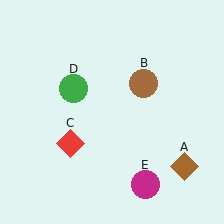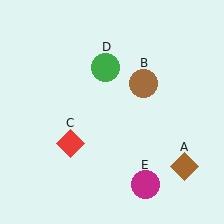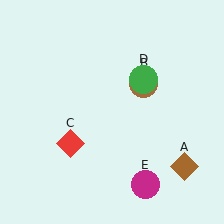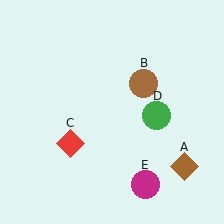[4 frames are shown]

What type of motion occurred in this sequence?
The green circle (object D) rotated clockwise around the center of the scene.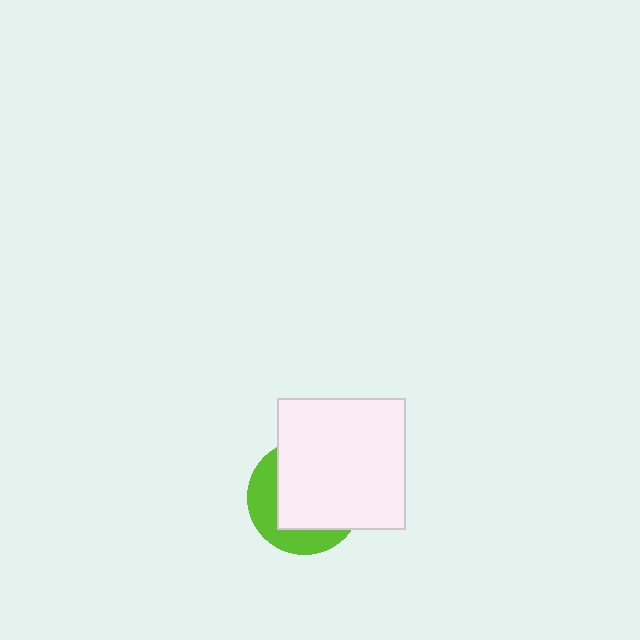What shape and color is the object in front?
The object in front is a white rectangle.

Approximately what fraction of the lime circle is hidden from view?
Roughly 65% of the lime circle is hidden behind the white rectangle.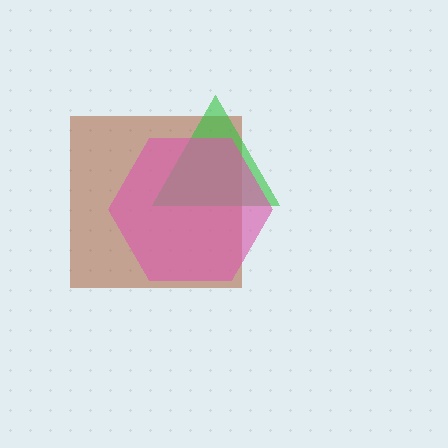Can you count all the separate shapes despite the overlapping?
Yes, there are 3 separate shapes.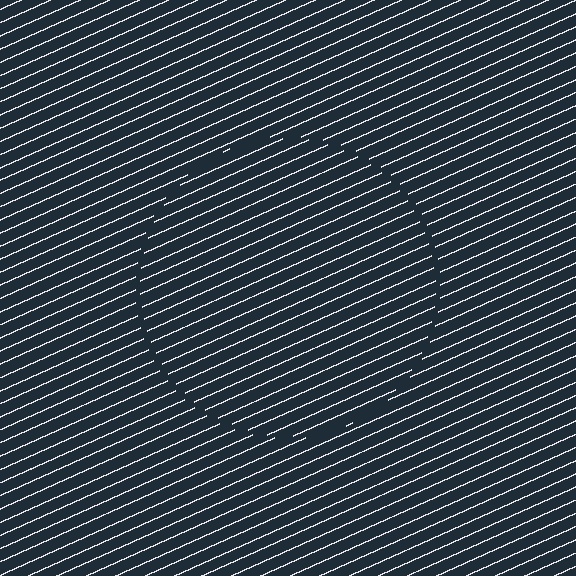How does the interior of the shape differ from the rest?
The interior of the shape contains the same grating, shifted by half a period — the contour is defined by the phase discontinuity where line-ends from the inner and outer gratings abut.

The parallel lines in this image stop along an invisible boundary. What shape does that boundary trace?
An illusory circle. The interior of the shape contains the same grating, shifted by half a period — the contour is defined by the phase discontinuity where line-ends from the inner and outer gratings abut.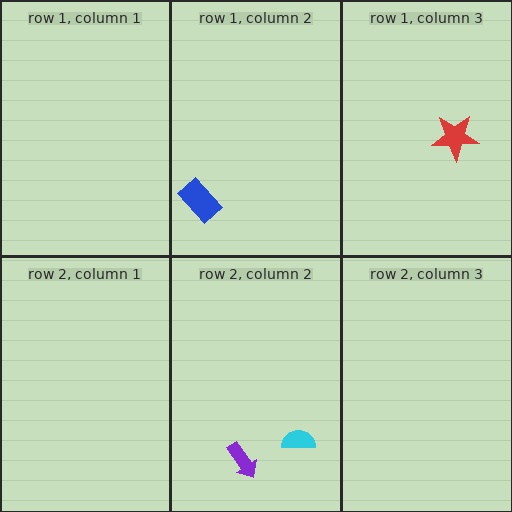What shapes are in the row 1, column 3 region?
The red star.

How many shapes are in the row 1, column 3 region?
1.